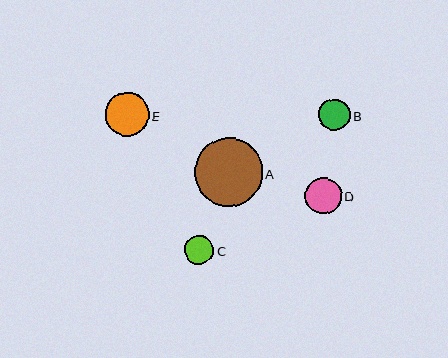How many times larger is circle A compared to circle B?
Circle A is approximately 2.2 times the size of circle B.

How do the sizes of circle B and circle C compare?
Circle B and circle C are approximately the same size.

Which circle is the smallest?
Circle C is the smallest with a size of approximately 29 pixels.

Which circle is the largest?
Circle A is the largest with a size of approximately 68 pixels.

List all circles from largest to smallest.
From largest to smallest: A, E, D, B, C.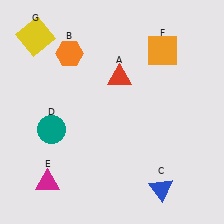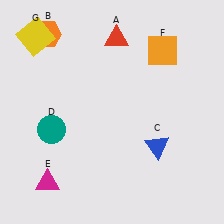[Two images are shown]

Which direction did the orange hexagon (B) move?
The orange hexagon (B) moved left.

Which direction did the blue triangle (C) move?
The blue triangle (C) moved up.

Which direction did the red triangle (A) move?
The red triangle (A) moved up.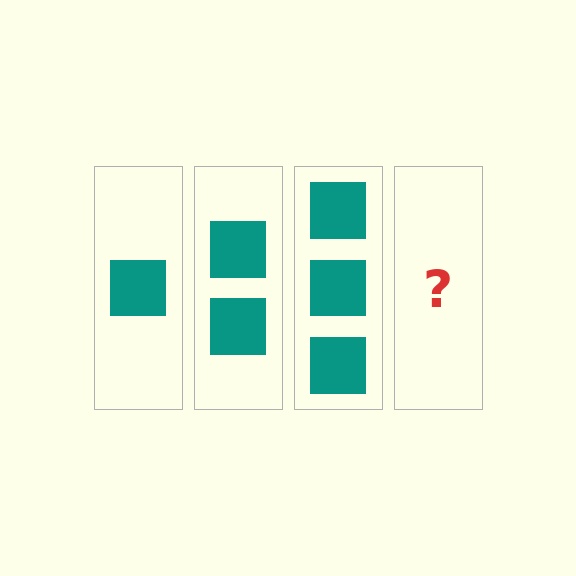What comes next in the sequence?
The next element should be 4 squares.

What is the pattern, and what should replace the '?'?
The pattern is that each step adds one more square. The '?' should be 4 squares.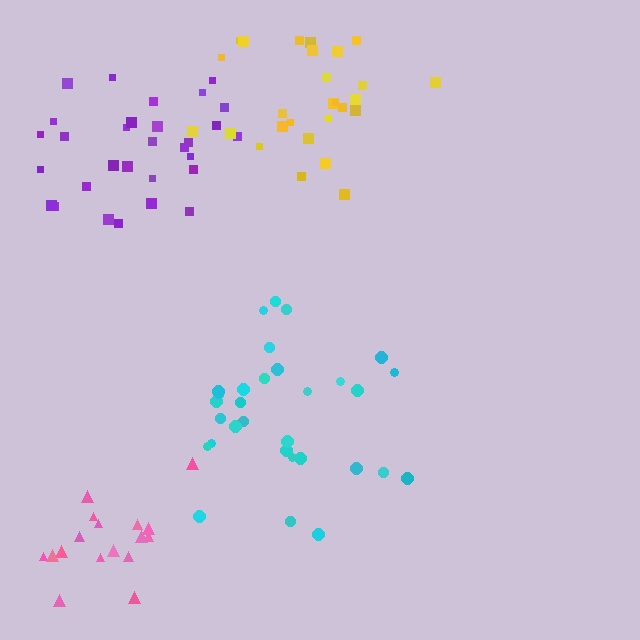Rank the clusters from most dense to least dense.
purple, yellow, pink, cyan.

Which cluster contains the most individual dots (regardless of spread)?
Cyan (31).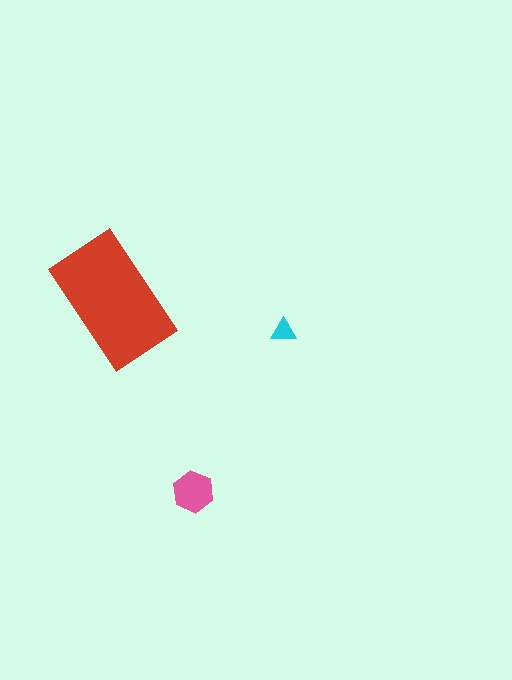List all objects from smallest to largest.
The cyan triangle, the pink hexagon, the red rectangle.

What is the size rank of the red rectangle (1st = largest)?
1st.